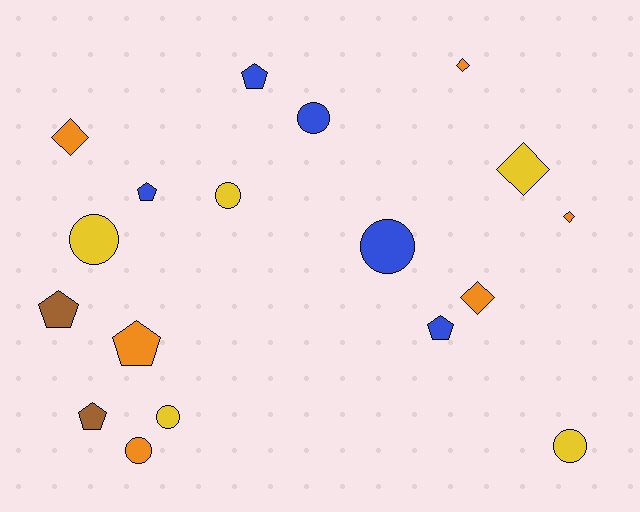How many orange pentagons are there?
There is 1 orange pentagon.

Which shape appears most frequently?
Circle, with 7 objects.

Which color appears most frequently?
Orange, with 6 objects.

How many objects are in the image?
There are 18 objects.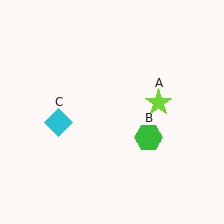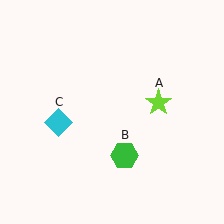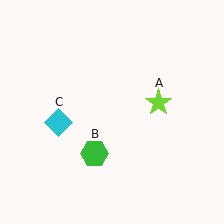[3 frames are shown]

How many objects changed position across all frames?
1 object changed position: green hexagon (object B).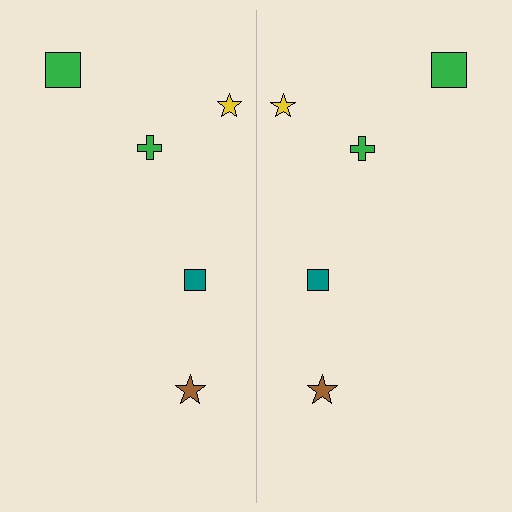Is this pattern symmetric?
Yes, this pattern has bilateral (reflection) symmetry.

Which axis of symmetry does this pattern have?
The pattern has a vertical axis of symmetry running through the center of the image.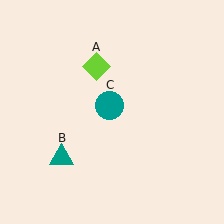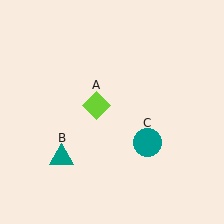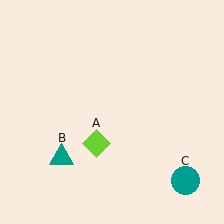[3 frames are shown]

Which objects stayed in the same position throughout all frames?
Teal triangle (object B) remained stationary.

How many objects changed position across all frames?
2 objects changed position: lime diamond (object A), teal circle (object C).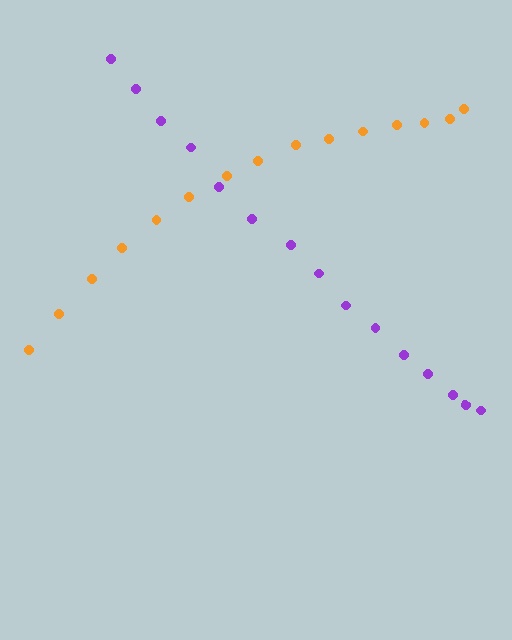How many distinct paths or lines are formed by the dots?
There are 2 distinct paths.